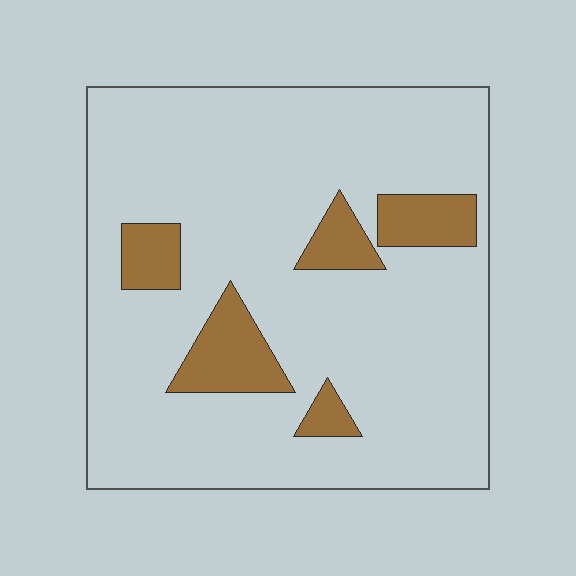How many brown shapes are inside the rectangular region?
5.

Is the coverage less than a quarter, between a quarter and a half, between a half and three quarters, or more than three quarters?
Less than a quarter.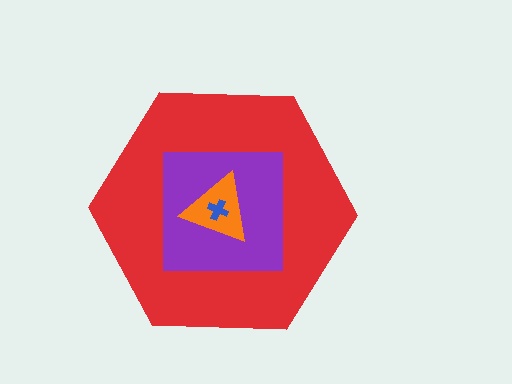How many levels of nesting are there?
4.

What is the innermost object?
The blue cross.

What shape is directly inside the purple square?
The orange triangle.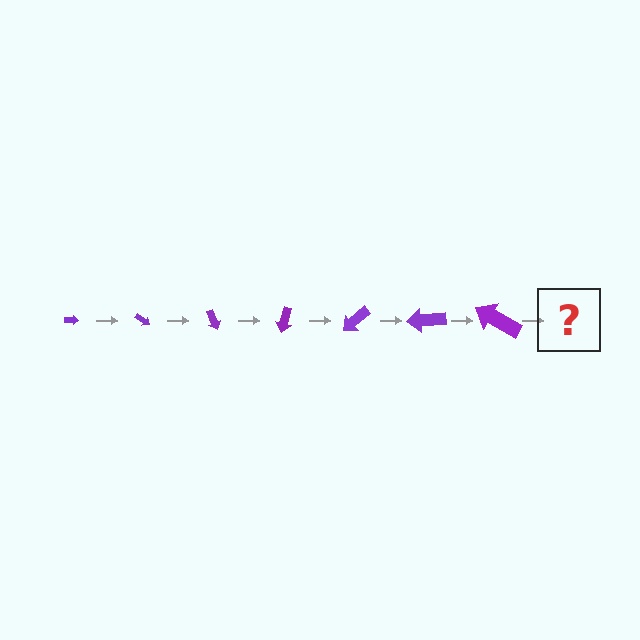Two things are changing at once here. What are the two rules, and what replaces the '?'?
The two rules are that the arrow grows larger each step and it rotates 35 degrees each step. The '?' should be an arrow, larger than the previous one and rotated 245 degrees from the start.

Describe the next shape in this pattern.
It should be an arrow, larger than the previous one and rotated 245 degrees from the start.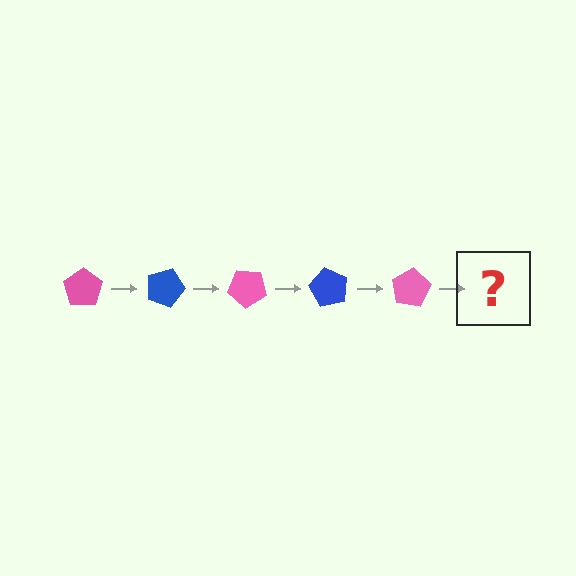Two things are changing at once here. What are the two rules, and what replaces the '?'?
The two rules are that it rotates 20 degrees each step and the color cycles through pink and blue. The '?' should be a blue pentagon, rotated 100 degrees from the start.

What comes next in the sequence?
The next element should be a blue pentagon, rotated 100 degrees from the start.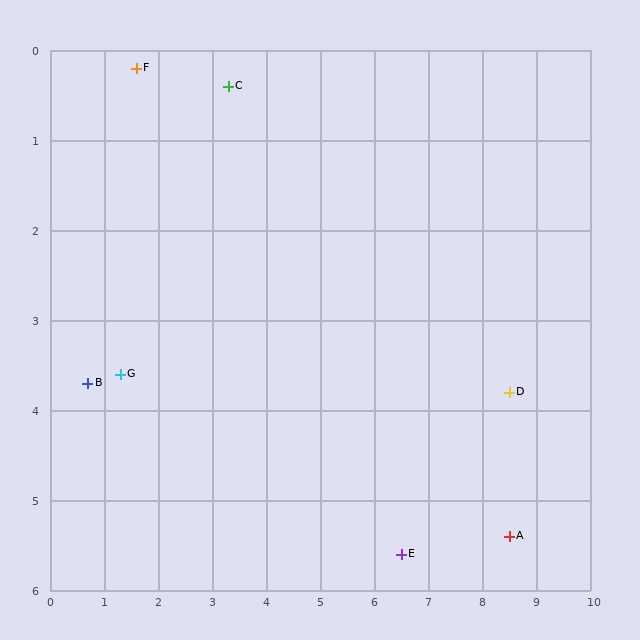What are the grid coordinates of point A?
Point A is at approximately (8.5, 5.4).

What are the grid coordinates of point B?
Point B is at approximately (0.7, 3.7).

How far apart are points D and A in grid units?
Points D and A are about 1.6 grid units apart.